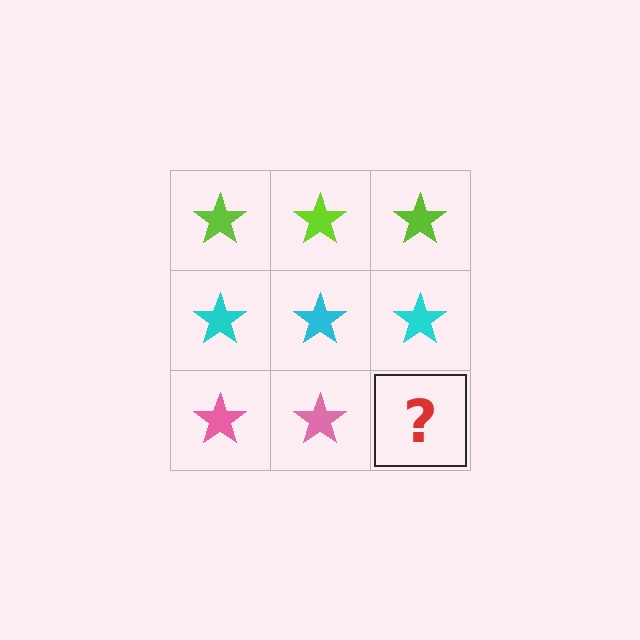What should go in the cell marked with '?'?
The missing cell should contain a pink star.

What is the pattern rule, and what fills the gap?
The rule is that each row has a consistent color. The gap should be filled with a pink star.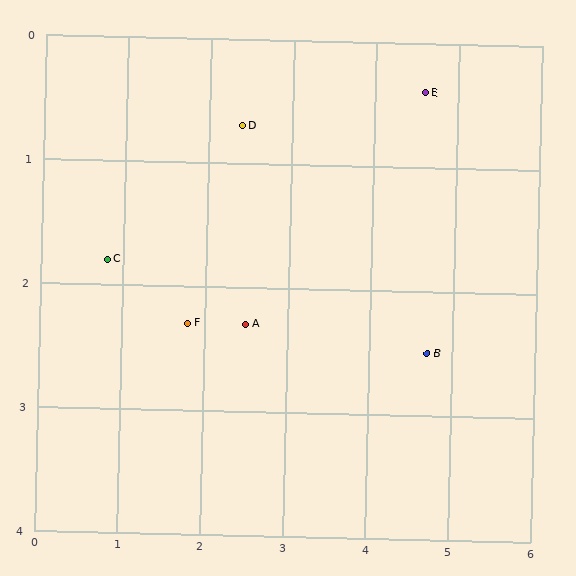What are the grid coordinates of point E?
Point E is at approximately (4.6, 0.4).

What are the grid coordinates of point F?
Point F is at approximately (1.8, 2.3).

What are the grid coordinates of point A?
Point A is at approximately (2.5, 2.3).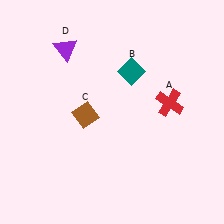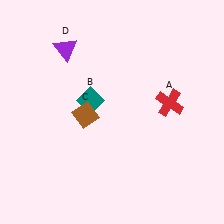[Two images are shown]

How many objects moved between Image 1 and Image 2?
1 object moved between the two images.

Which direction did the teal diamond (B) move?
The teal diamond (B) moved left.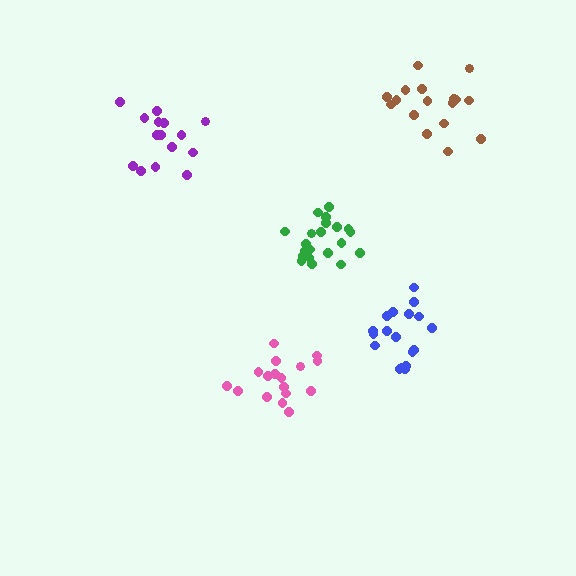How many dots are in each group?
Group 1: 21 dots, Group 2: 15 dots, Group 3: 17 dots, Group 4: 18 dots, Group 5: 17 dots (88 total).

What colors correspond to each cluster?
The clusters are colored: green, purple, pink, blue, brown.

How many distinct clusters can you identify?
There are 5 distinct clusters.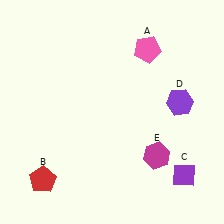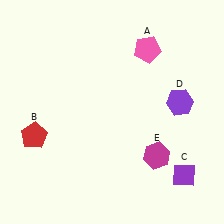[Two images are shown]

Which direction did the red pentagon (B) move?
The red pentagon (B) moved up.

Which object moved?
The red pentagon (B) moved up.